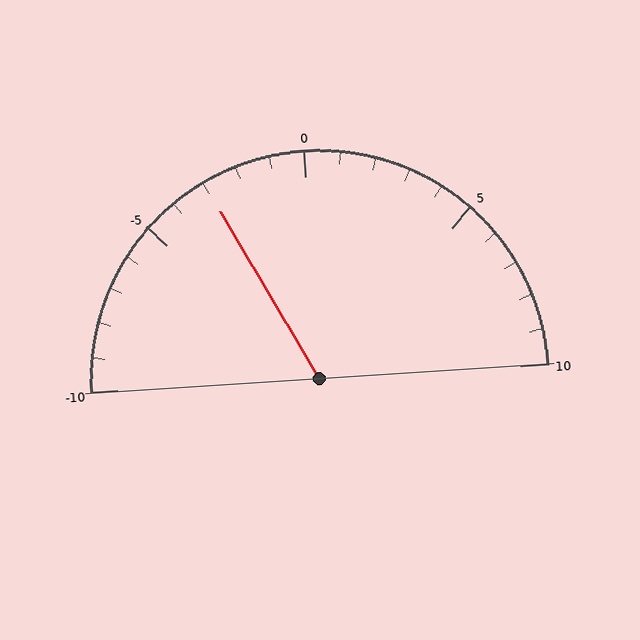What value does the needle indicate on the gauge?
The needle indicates approximately -3.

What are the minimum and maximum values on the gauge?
The gauge ranges from -10 to 10.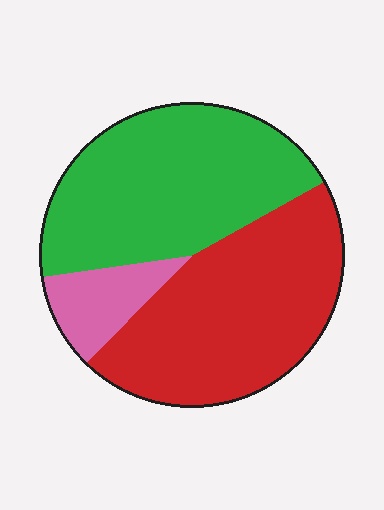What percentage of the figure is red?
Red covers roughly 45% of the figure.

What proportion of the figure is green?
Green covers about 45% of the figure.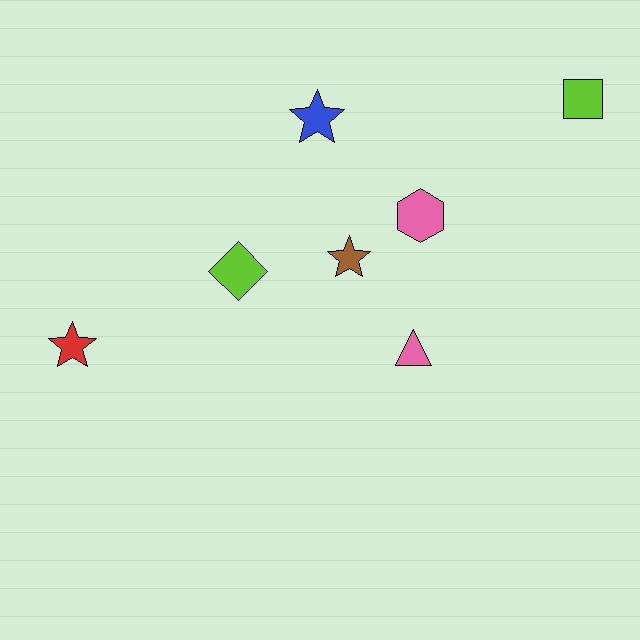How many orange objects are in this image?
There are no orange objects.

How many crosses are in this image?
There are no crosses.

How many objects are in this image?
There are 7 objects.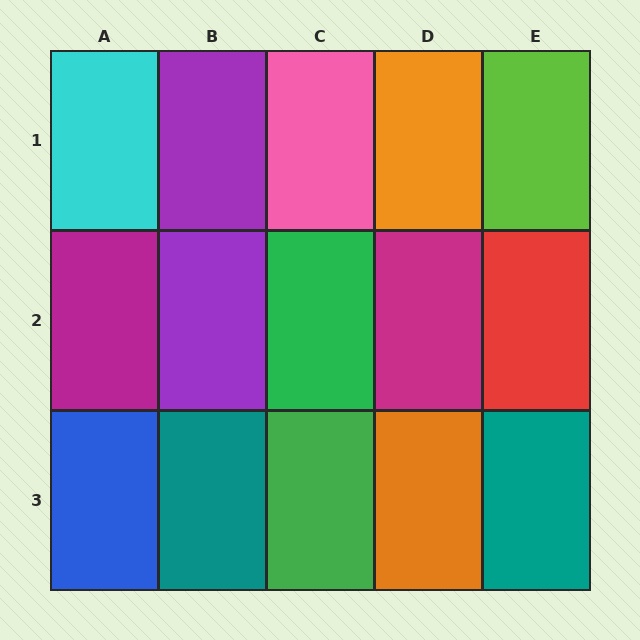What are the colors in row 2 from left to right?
Magenta, purple, green, magenta, red.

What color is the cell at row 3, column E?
Teal.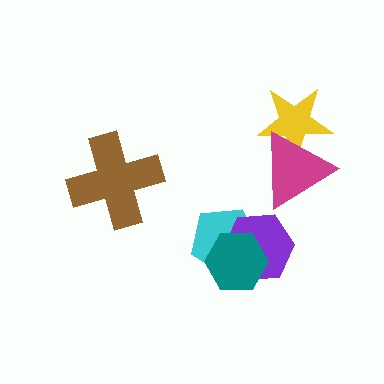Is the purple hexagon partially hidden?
Yes, it is partially covered by another shape.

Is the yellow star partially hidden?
Yes, it is partially covered by another shape.